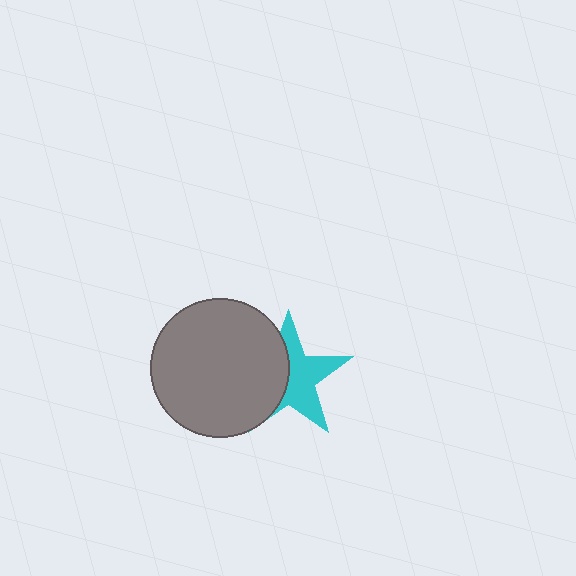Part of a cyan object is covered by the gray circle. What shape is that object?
It is a star.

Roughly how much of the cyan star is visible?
About half of it is visible (roughly 56%).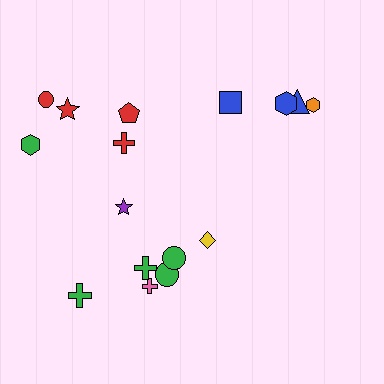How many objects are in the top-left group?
There are 6 objects.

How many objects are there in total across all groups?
There are 16 objects.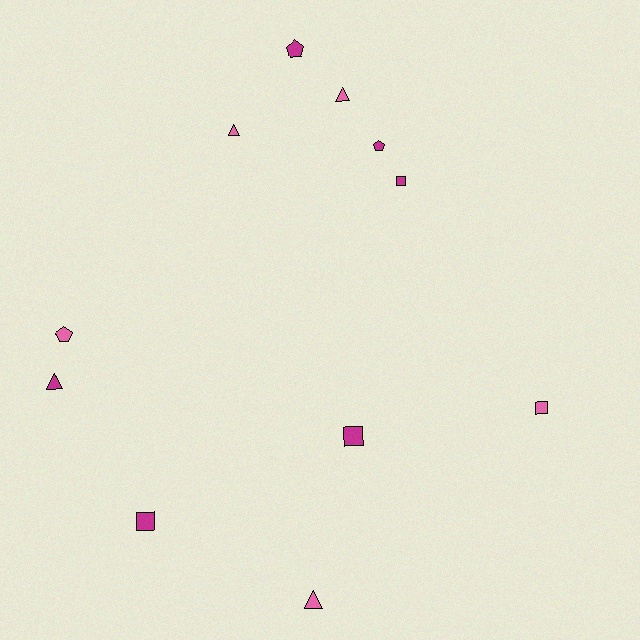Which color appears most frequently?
Magenta, with 6 objects.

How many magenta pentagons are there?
There are 2 magenta pentagons.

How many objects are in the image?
There are 11 objects.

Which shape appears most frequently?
Triangle, with 4 objects.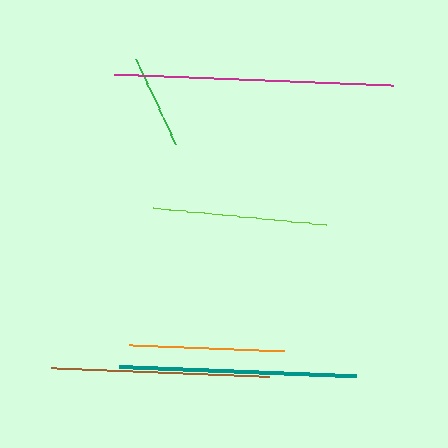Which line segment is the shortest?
The green line is the shortest at approximately 93 pixels.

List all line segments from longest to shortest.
From longest to shortest: magenta, teal, brown, lime, orange, green.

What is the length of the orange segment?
The orange segment is approximately 155 pixels long.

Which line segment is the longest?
The magenta line is the longest at approximately 279 pixels.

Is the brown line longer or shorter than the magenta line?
The magenta line is longer than the brown line.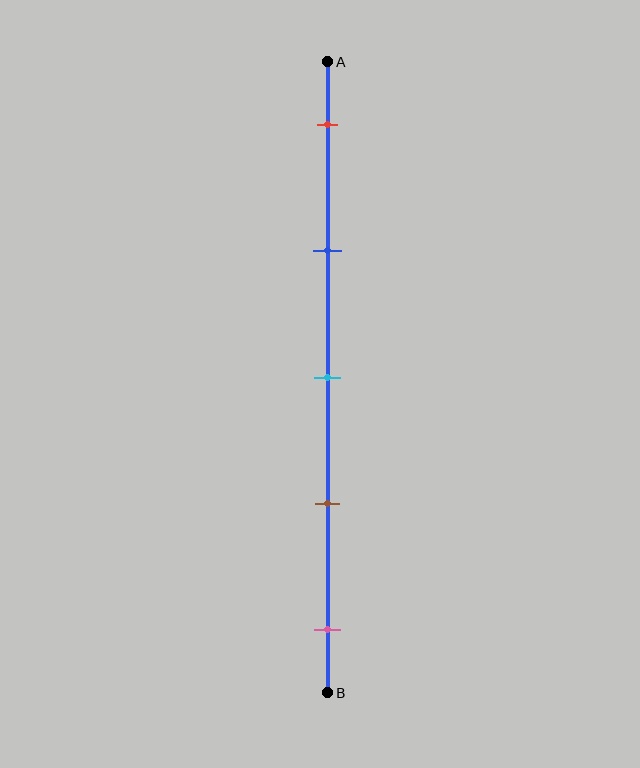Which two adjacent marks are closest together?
The cyan and brown marks are the closest adjacent pair.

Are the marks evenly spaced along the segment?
Yes, the marks are approximately evenly spaced.